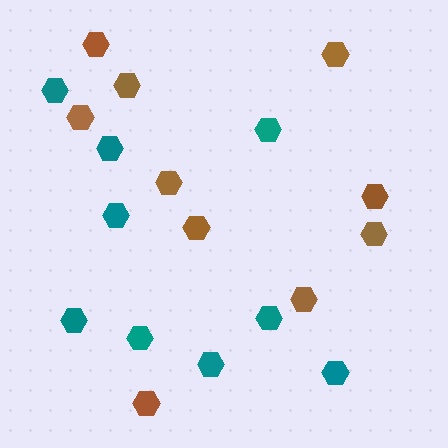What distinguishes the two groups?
There are 2 groups: one group of brown hexagons (10) and one group of teal hexagons (9).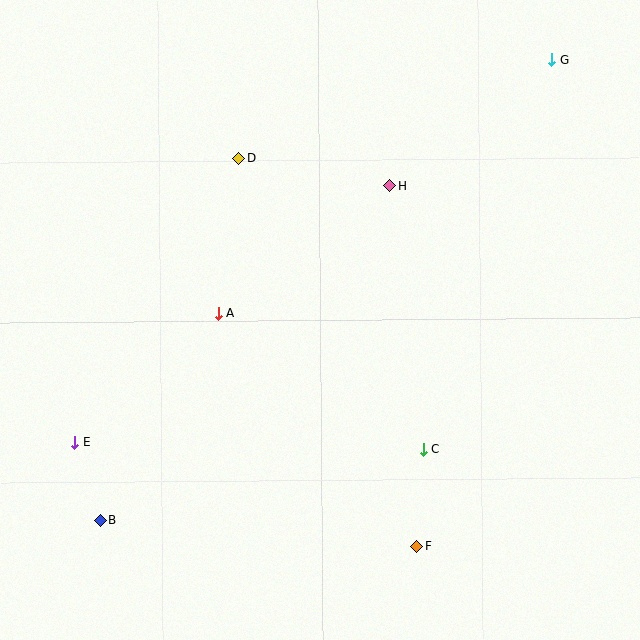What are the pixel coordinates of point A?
Point A is at (218, 313).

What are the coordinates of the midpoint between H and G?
The midpoint between H and G is at (471, 123).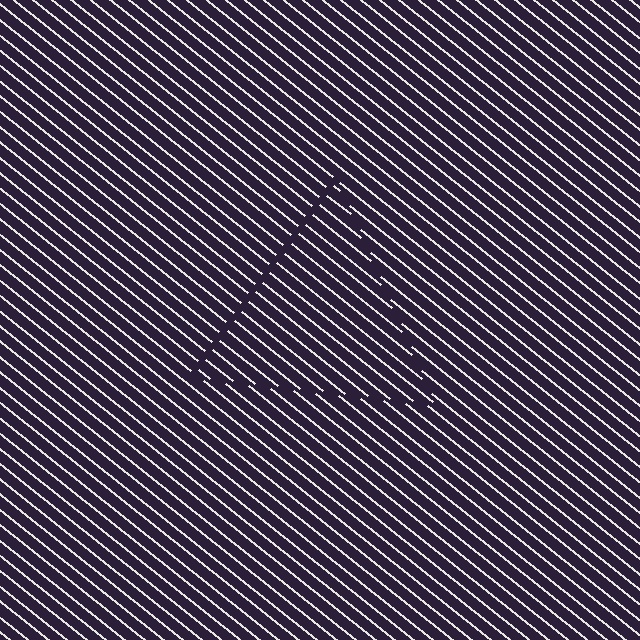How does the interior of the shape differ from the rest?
The interior of the shape contains the same grating, shifted by half a period — the contour is defined by the phase discontinuity where line-ends from the inner and outer gratings abut.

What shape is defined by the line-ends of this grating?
An illusory triangle. The interior of the shape contains the same grating, shifted by half a period — the contour is defined by the phase discontinuity where line-ends from the inner and outer gratings abut.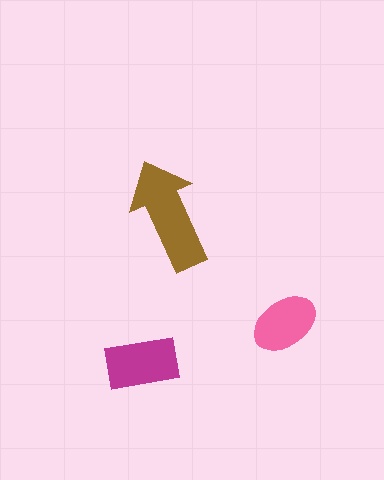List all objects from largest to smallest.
The brown arrow, the magenta rectangle, the pink ellipse.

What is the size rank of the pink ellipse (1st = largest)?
3rd.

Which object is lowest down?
The magenta rectangle is bottommost.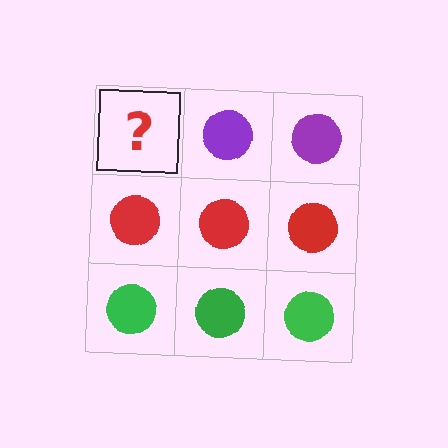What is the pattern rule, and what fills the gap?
The rule is that each row has a consistent color. The gap should be filled with a purple circle.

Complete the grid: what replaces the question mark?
The question mark should be replaced with a purple circle.